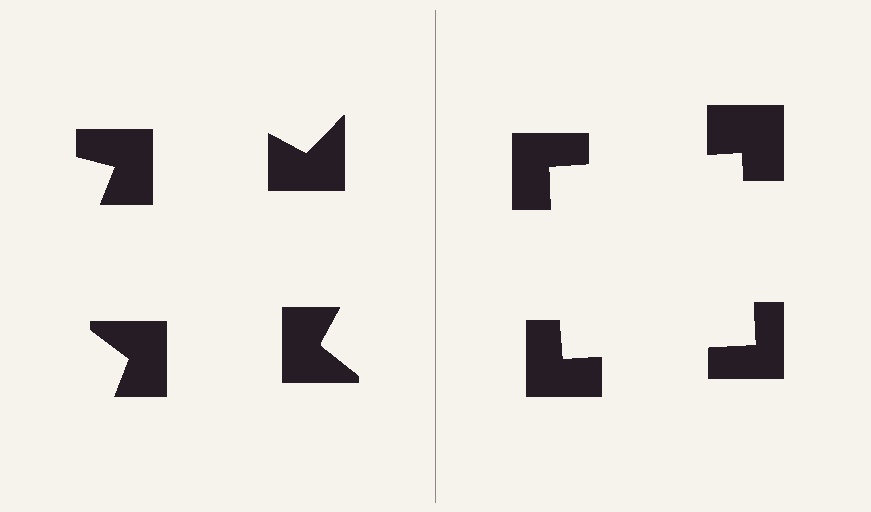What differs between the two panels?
The notched squares are positioned identically on both sides; only the wedge orientations differ. On the right they align to a square; on the left they are misaligned.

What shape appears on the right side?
An illusory square.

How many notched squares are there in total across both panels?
8 — 4 on each side.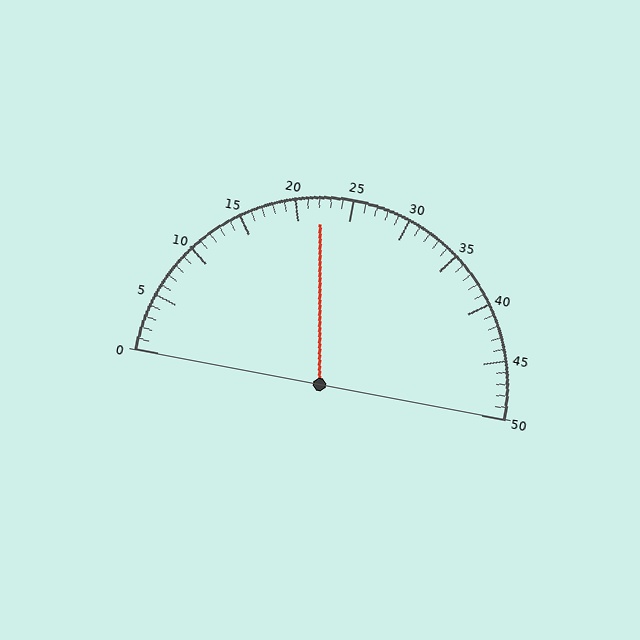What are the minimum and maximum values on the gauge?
The gauge ranges from 0 to 50.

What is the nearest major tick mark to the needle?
The nearest major tick mark is 20.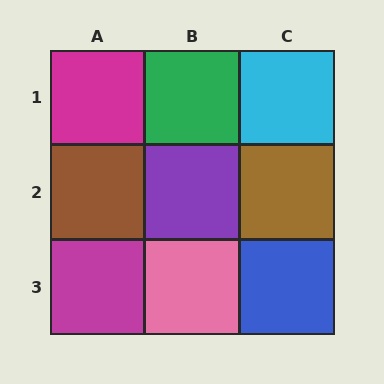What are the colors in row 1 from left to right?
Magenta, green, cyan.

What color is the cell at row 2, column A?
Brown.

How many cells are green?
1 cell is green.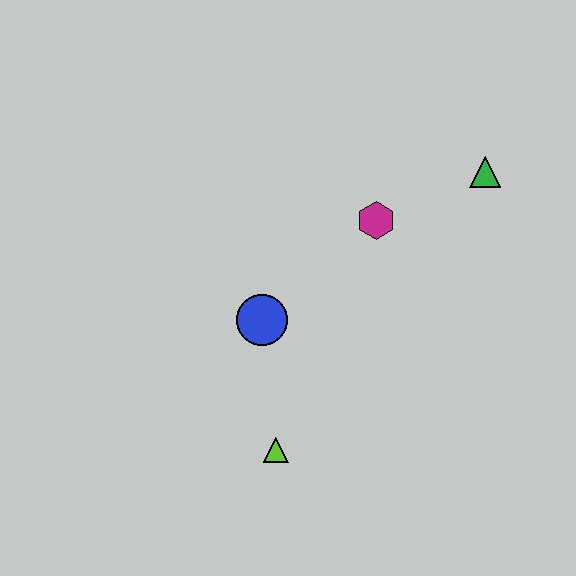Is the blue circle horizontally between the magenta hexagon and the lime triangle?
No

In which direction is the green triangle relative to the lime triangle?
The green triangle is above the lime triangle.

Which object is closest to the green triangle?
The magenta hexagon is closest to the green triangle.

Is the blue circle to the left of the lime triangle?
Yes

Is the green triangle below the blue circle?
No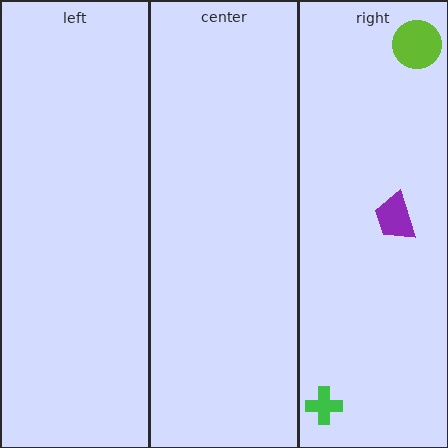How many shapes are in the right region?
3.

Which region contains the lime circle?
The right region.